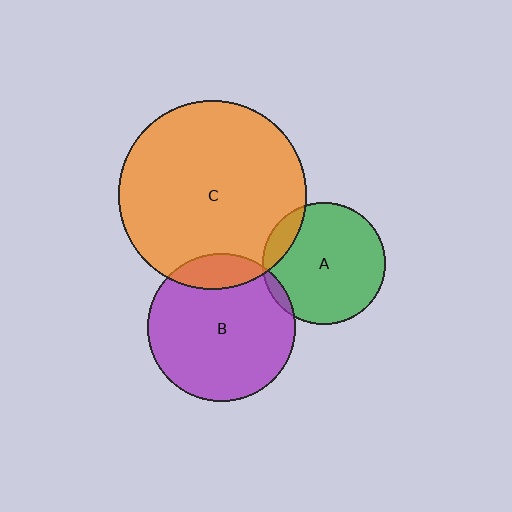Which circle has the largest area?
Circle C (orange).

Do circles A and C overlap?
Yes.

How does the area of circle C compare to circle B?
Approximately 1.6 times.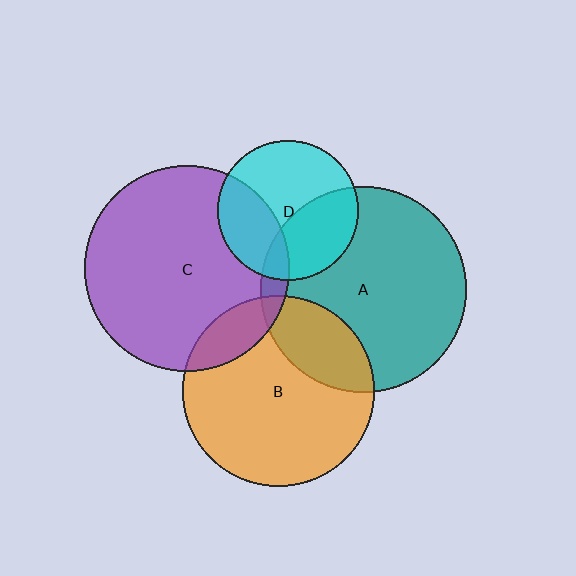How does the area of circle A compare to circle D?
Approximately 2.2 times.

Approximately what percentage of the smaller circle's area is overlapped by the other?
Approximately 25%.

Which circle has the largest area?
Circle A (teal).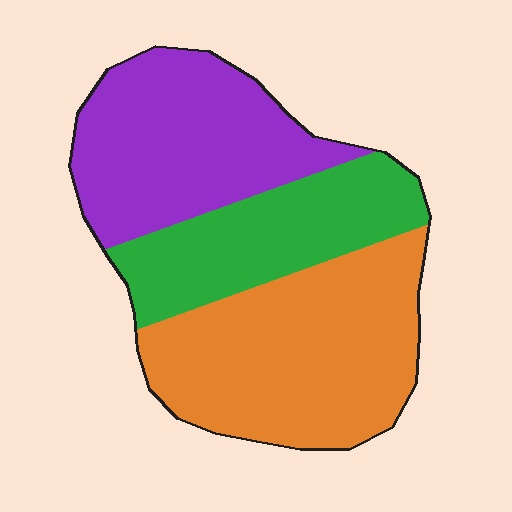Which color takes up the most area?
Orange, at roughly 40%.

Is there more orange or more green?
Orange.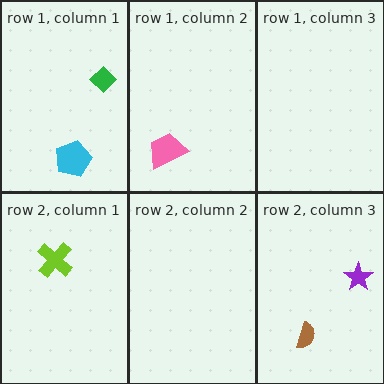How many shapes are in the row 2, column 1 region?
1.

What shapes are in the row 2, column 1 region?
The lime cross.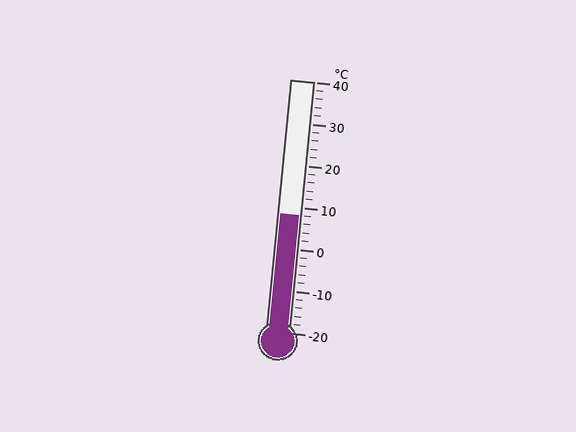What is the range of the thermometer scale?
The thermometer scale ranges from -20°C to 40°C.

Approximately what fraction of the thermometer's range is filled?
The thermometer is filled to approximately 45% of its range.